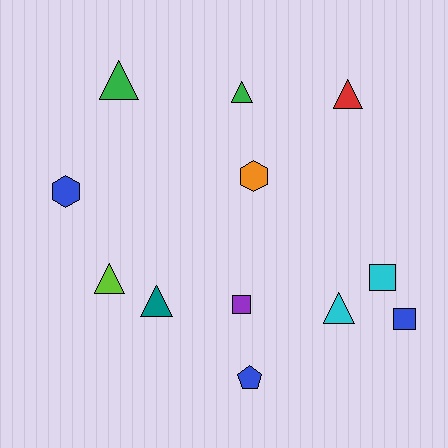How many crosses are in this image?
There are no crosses.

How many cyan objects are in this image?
There are 2 cyan objects.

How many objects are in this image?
There are 12 objects.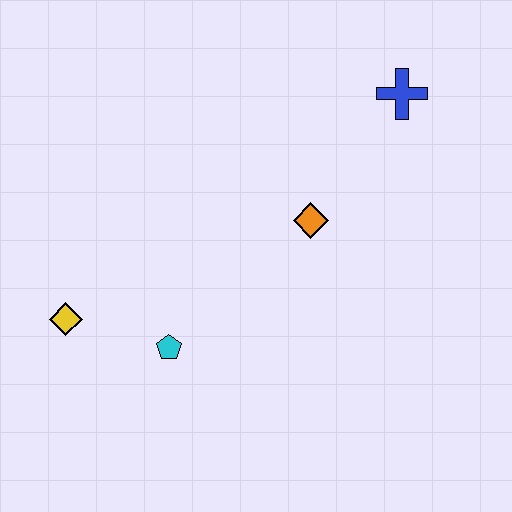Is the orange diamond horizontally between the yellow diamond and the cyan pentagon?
No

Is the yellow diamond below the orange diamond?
Yes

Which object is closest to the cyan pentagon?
The yellow diamond is closest to the cyan pentagon.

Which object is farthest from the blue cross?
The yellow diamond is farthest from the blue cross.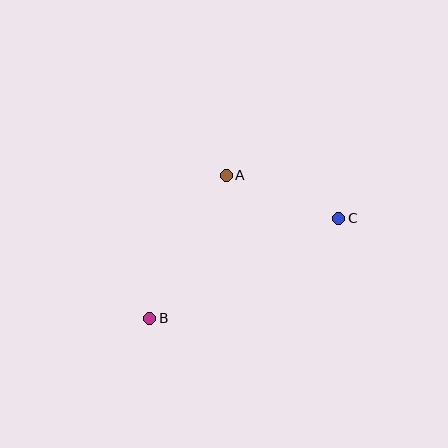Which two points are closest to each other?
Points A and C are closest to each other.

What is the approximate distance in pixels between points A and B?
The distance between A and B is approximately 162 pixels.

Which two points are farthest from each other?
Points B and C are farthest from each other.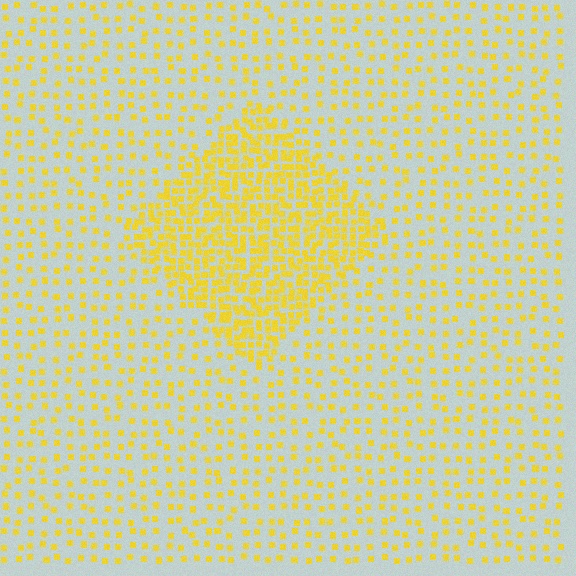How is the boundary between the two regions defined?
The boundary is defined by a change in element density (approximately 2.6x ratio). All elements are the same color, size, and shape.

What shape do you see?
I see a diamond.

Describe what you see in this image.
The image contains small yellow elements arranged at two different densities. A diamond-shaped region is visible where the elements are more densely packed than the surrounding area.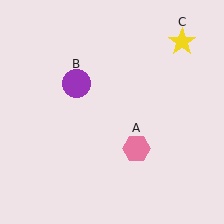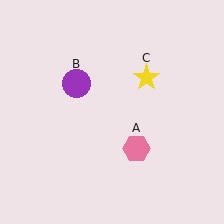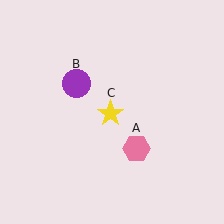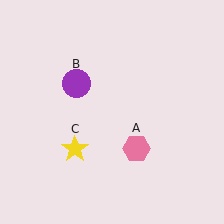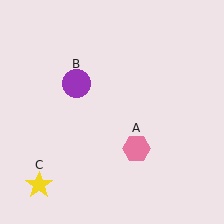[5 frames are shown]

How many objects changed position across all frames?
1 object changed position: yellow star (object C).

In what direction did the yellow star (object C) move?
The yellow star (object C) moved down and to the left.